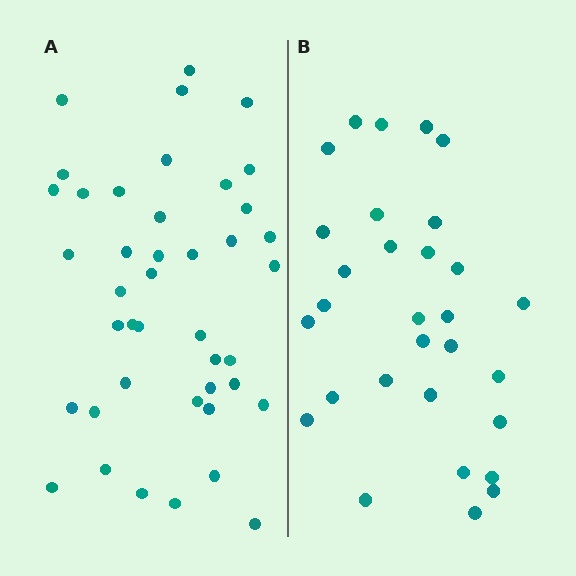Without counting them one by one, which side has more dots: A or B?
Region A (the left region) has more dots.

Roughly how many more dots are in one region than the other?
Region A has roughly 12 or so more dots than region B.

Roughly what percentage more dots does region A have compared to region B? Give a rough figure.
About 40% more.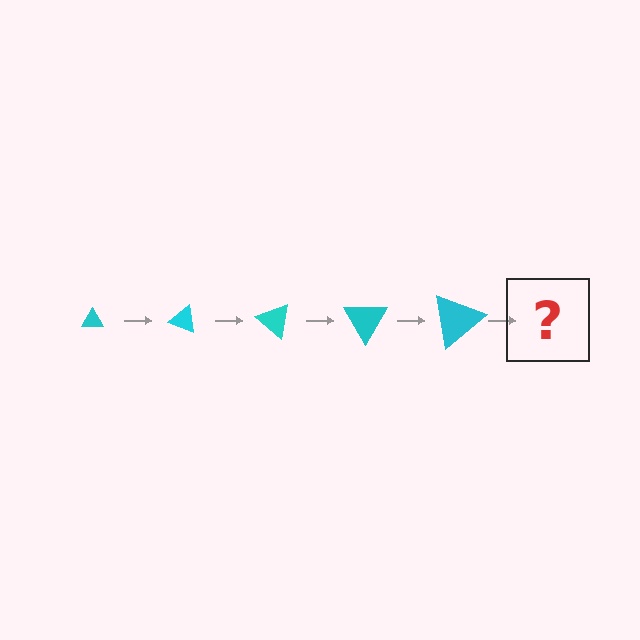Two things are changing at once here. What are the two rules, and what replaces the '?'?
The two rules are that the triangle grows larger each step and it rotates 20 degrees each step. The '?' should be a triangle, larger than the previous one and rotated 100 degrees from the start.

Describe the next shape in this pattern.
It should be a triangle, larger than the previous one and rotated 100 degrees from the start.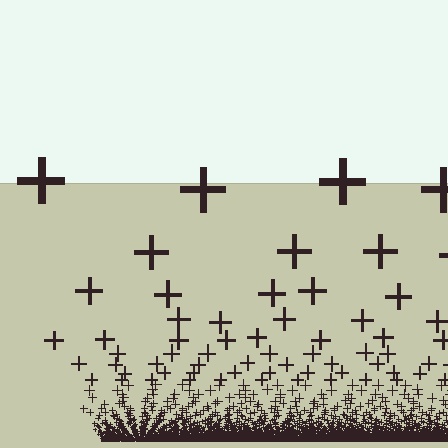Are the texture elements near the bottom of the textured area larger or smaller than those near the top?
Smaller. The gradient is inverted — elements near the bottom are smaller and denser.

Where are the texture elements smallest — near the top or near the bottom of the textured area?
Near the bottom.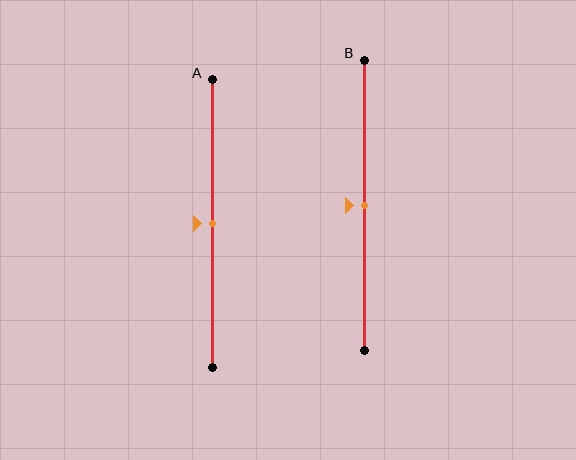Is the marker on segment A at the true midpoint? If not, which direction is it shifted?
Yes, the marker on segment A is at the true midpoint.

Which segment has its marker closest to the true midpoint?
Segment A has its marker closest to the true midpoint.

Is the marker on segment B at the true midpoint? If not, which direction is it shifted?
Yes, the marker on segment B is at the true midpoint.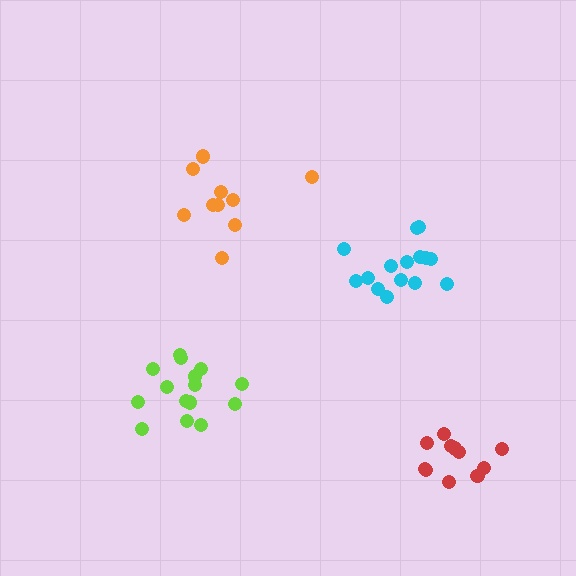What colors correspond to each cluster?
The clusters are colored: red, lime, orange, cyan.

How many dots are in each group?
Group 1: 11 dots, Group 2: 15 dots, Group 3: 10 dots, Group 4: 15 dots (51 total).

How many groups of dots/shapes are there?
There are 4 groups.